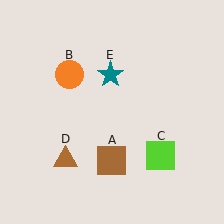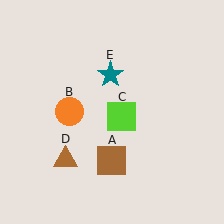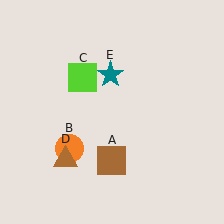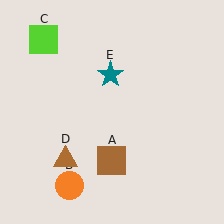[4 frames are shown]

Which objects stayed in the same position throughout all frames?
Brown square (object A) and brown triangle (object D) and teal star (object E) remained stationary.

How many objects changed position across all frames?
2 objects changed position: orange circle (object B), lime square (object C).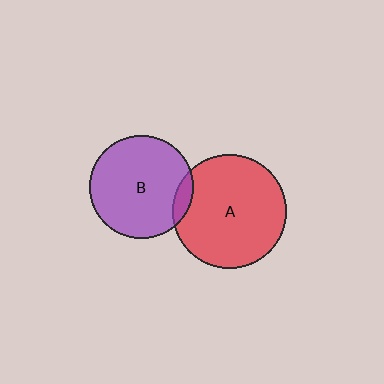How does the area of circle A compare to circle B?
Approximately 1.2 times.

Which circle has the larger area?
Circle A (red).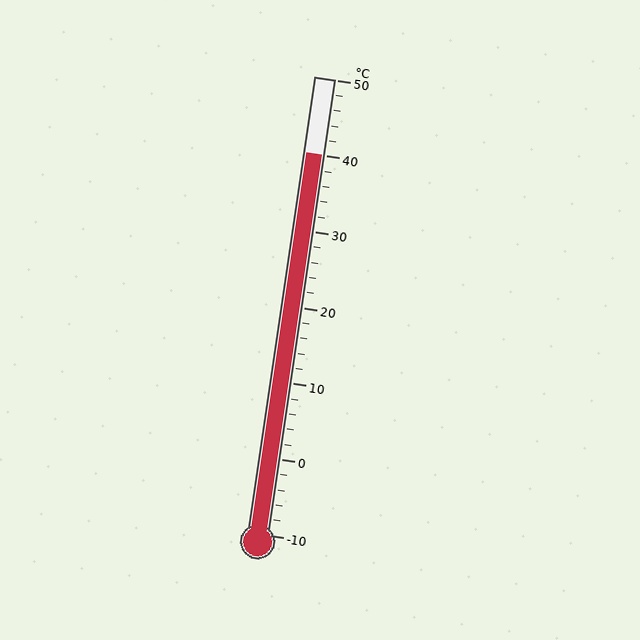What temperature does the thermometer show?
The thermometer shows approximately 40°C.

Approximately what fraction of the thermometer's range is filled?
The thermometer is filled to approximately 85% of its range.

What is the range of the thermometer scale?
The thermometer scale ranges from -10°C to 50°C.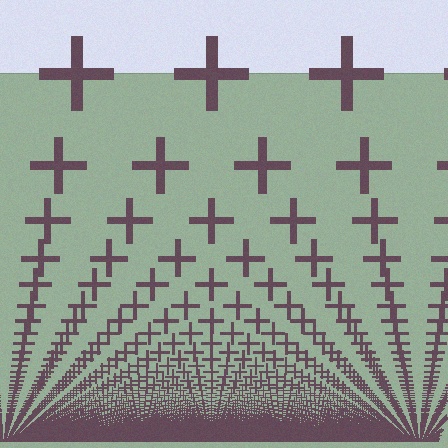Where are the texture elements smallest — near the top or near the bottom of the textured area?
Near the bottom.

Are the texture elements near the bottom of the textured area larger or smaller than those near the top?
Smaller. The gradient is inverted — elements near the bottom are smaller and denser.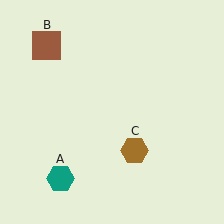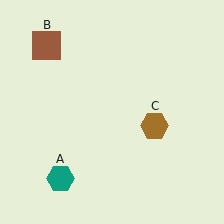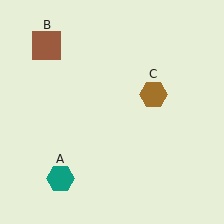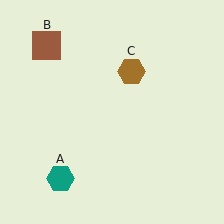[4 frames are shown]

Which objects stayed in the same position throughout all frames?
Teal hexagon (object A) and brown square (object B) remained stationary.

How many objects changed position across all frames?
1 object changed position: brown hexagon (object C).